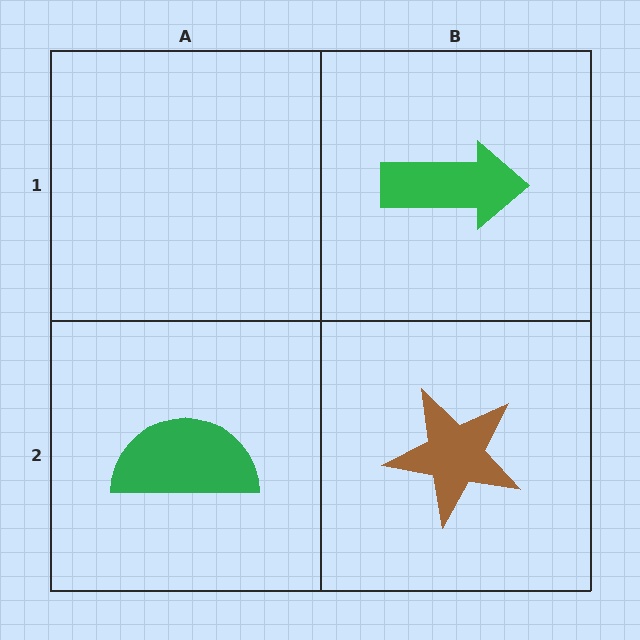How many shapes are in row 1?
1 shape.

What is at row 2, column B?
A brown star.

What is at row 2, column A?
A green semicircle.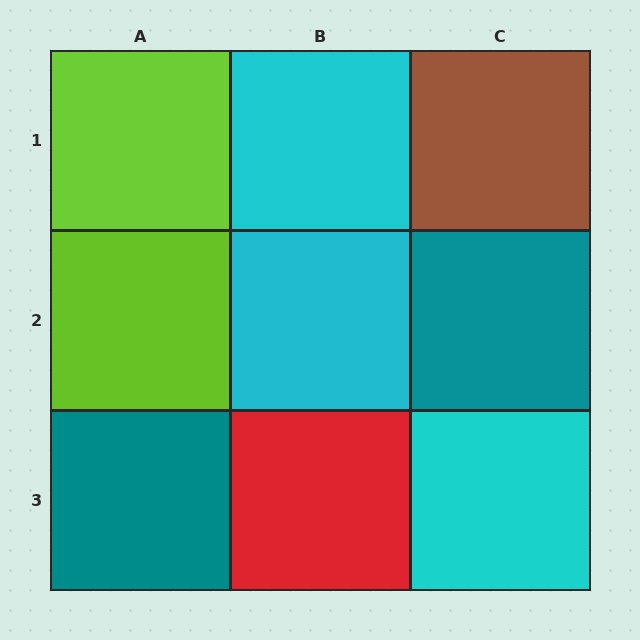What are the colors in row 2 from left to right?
Lime, cyan, teal.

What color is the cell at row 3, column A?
Teal.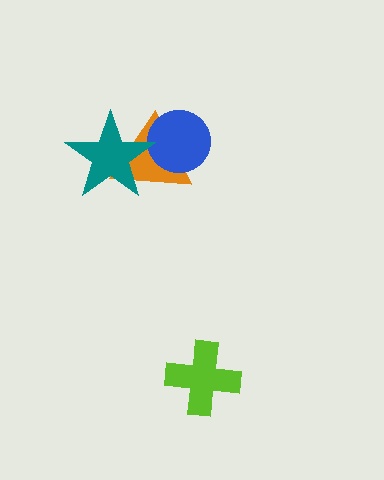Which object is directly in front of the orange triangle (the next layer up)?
The blue circle is directly in front of the orange triangle.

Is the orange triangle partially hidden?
Yes, it is partially covered by another shape.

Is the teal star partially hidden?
No, no other shape covers it.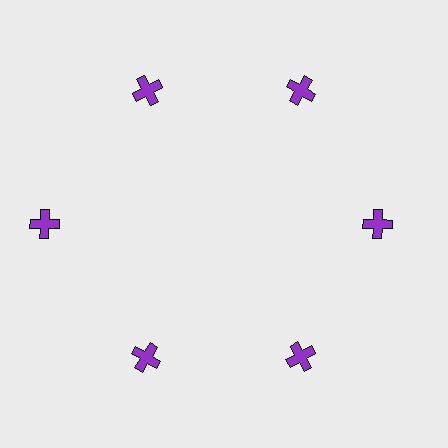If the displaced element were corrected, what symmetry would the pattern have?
It would have 6-fold rotational symmetry — the pattern would map onto itself every 60 degrees.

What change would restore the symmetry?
The symmetry would be restored by moving it inward, back onto the ring so that all 6 crosses sit at equal angles and equal distance from the center.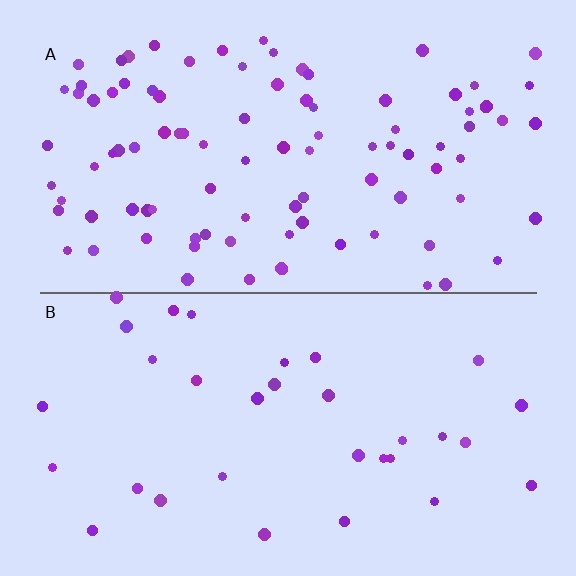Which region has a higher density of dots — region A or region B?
A (the top).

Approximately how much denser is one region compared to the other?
Approximately 2.9× — region A over region B.